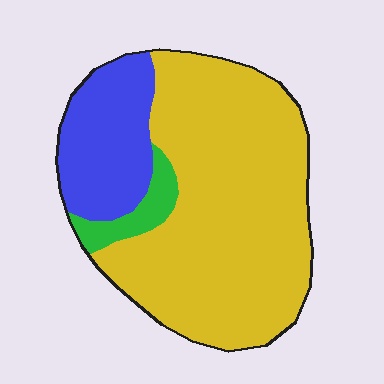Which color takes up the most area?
Yellow, at roughly 70%.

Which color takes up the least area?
Green, at roughly 5%.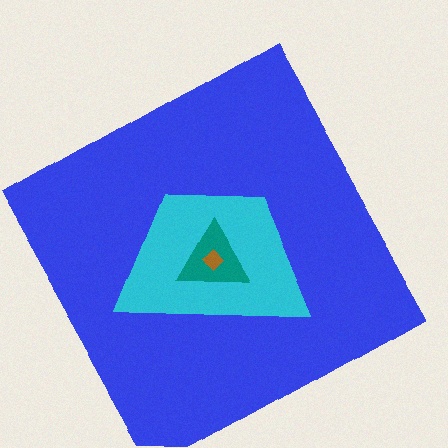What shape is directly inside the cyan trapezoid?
The teal triangle.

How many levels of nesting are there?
4.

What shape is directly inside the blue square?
The cyan trapezoid.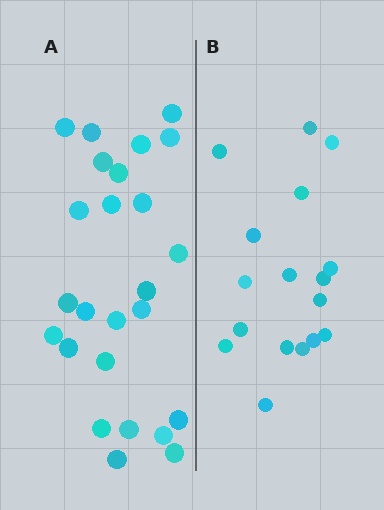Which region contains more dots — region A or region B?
Region A (the left region) has more dots.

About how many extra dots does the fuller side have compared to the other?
Region A has roughly 8 or so more dots than region B.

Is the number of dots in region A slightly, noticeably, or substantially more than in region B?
Region A has substantially more. The ratio is roughly 1.5 to 1.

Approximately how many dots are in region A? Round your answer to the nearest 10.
About 20 dots. (The exact count is 25, which rounds to 20.)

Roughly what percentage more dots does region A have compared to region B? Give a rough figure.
About 45% more.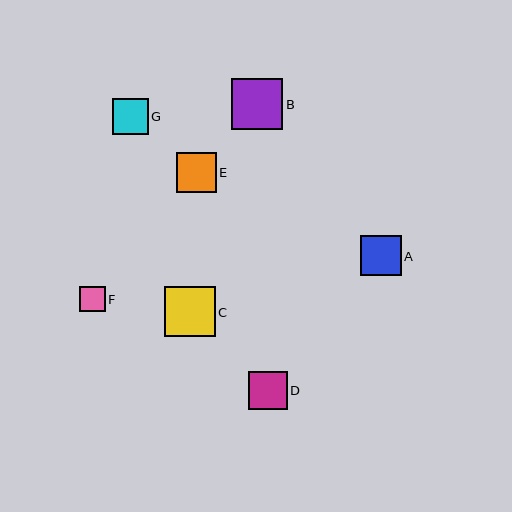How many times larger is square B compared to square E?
Square B is approximately 1.3 times the size of square E.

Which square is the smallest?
Square F is the smallest with a size of approximately 25 pixels.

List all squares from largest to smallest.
From largest to smallest: B, C, A, E, D, G, F.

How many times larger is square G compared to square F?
Square G is approximately 1.4 times the size of square F.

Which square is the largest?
Square B is the largest with a size of approximately 51 pixels.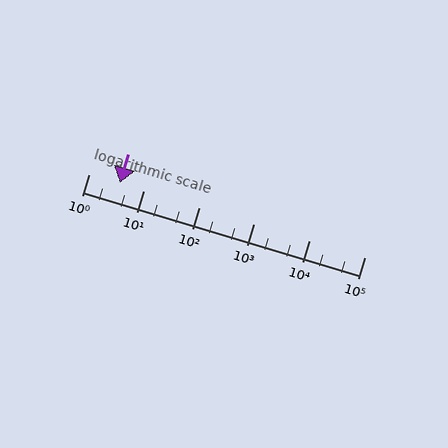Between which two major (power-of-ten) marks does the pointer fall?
The pointer is between 1 and 10.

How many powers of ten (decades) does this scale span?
The scale spans 5 decades, from 1 to 100000.